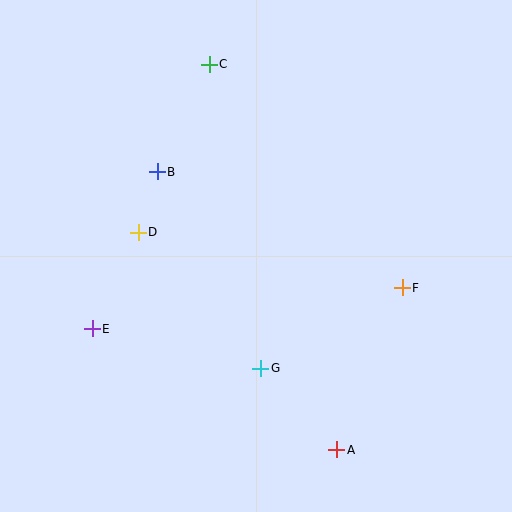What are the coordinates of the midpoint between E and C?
The midpoint between E and C is at (151, 196).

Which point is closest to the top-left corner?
Point C is closest to the top-left corner.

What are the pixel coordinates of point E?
Point E is at (92, 329).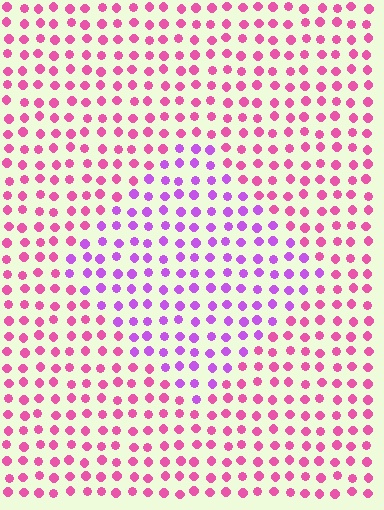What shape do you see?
I see a diamond.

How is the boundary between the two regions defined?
The boundary is defined purely by a slight shift in hue (about 40 degrees). Spacing, size, and orientation are identical on both sides.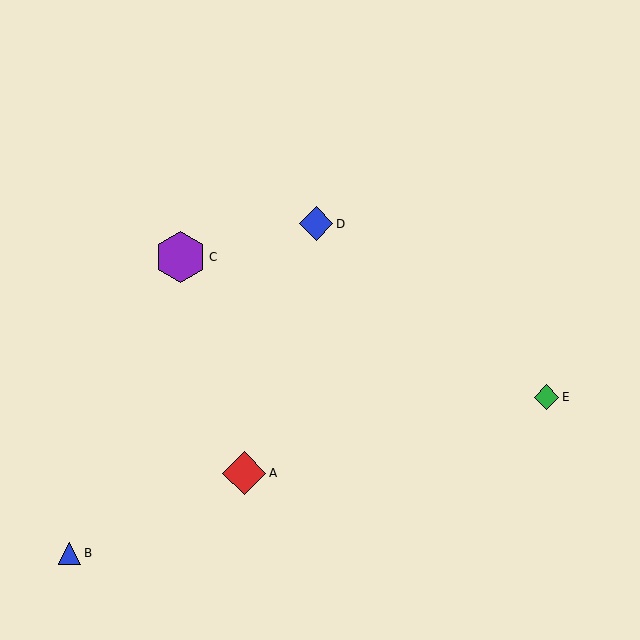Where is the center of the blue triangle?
The center of the blue triangle is at (70, 553).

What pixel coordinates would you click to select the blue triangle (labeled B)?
Click at (70, 553) to select the blue triangle B.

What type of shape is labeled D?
Shape D is a blue diamond.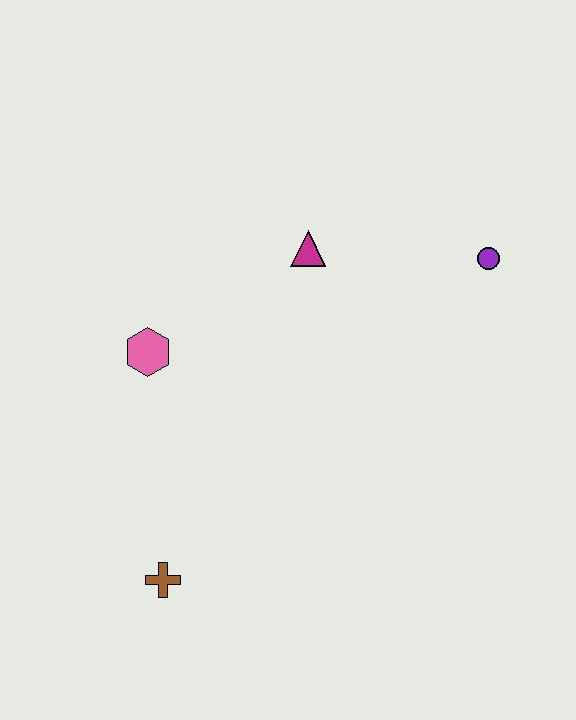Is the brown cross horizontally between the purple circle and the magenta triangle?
No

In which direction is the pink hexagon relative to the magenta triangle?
The pink hexagon is to the left of the magenta triangle.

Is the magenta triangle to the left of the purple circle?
Yes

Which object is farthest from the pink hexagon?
The purple circle is farthest from the pink hexagon.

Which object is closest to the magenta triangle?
The purple circle is closest to the magenta triangle.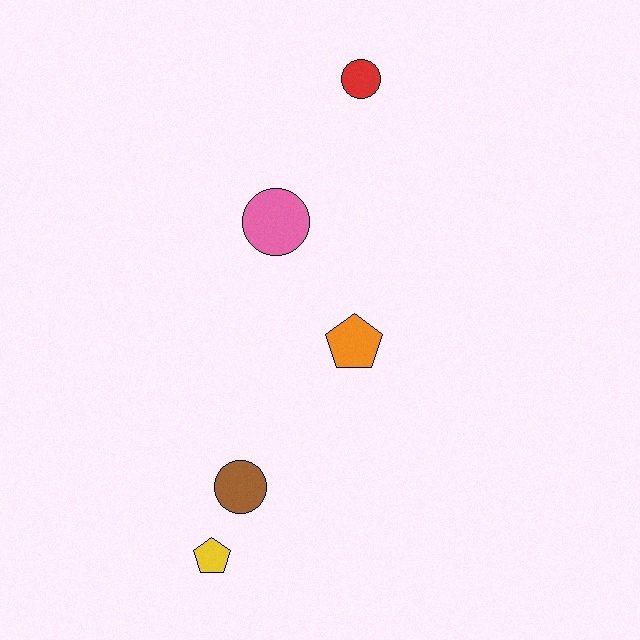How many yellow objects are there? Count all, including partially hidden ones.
There is 1 yellow object.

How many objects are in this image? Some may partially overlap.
There are 5 objects.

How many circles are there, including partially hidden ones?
There are 3 circles.